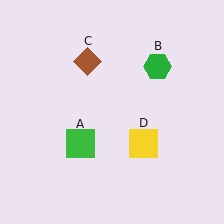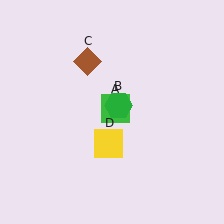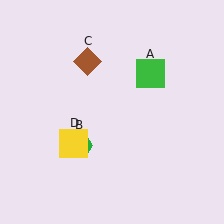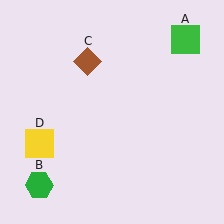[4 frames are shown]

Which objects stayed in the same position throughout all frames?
Brown diamond (object C) remained stationary.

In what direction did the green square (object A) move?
The green square (object A) moved up and to the right.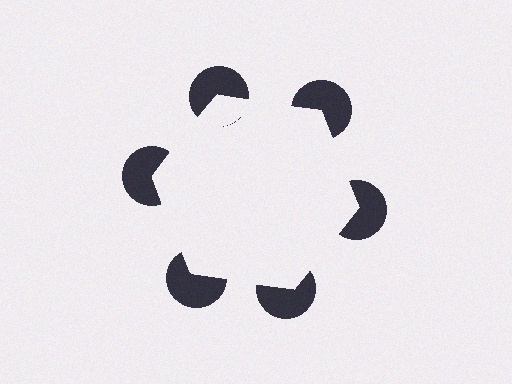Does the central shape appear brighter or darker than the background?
It typically appears slightly brighter than the background, even though no actual brightness change is drawn.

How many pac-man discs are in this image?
There are 6 — one at each vertex of the illusory hexagon.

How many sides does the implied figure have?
6 sides.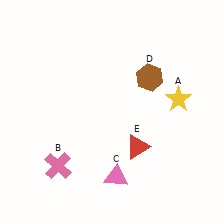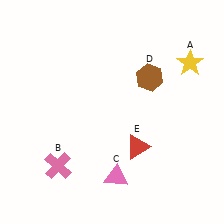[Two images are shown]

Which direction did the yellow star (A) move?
The yellow star (A) moved up.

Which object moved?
The yellow star (A) moved up.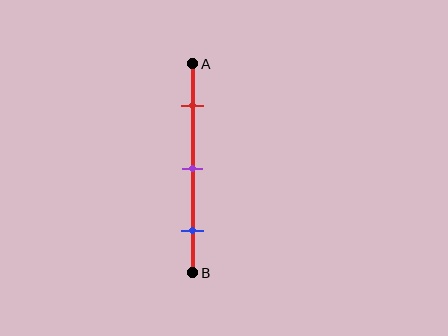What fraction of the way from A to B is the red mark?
The red mark is approximately 20% (0.2) of the way from A to B.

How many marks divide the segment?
There are 3 marks dividing the segment.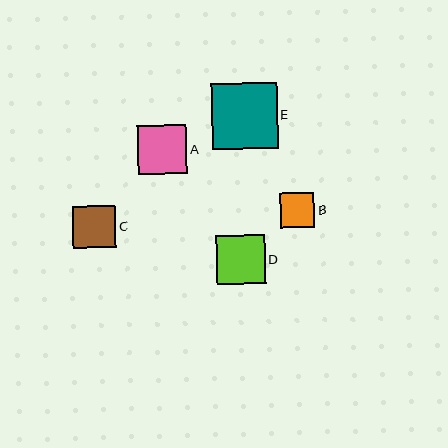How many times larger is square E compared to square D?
Square E is approximately 1.3 times the size of square D.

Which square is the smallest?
Square B is the smallest with a size of approximately 35 pixels.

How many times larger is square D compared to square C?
Square D is approximately 1.1 times the size of square C.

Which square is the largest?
Square E is the largest with a size of approximately 66 pixels.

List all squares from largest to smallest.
From largest to smallest: E, A, D, C, B.